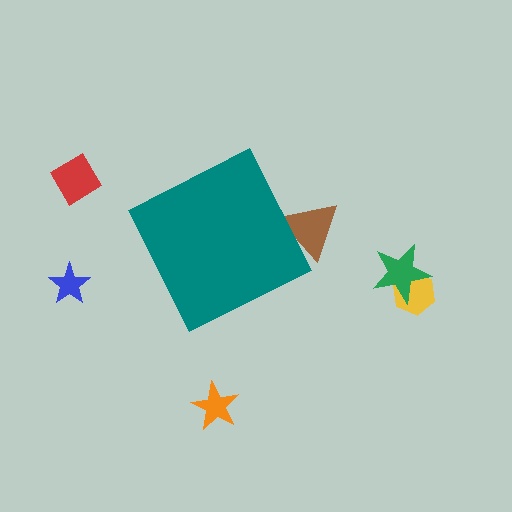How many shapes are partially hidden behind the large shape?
1 shape is partially hidden.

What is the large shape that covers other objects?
A teal diamond.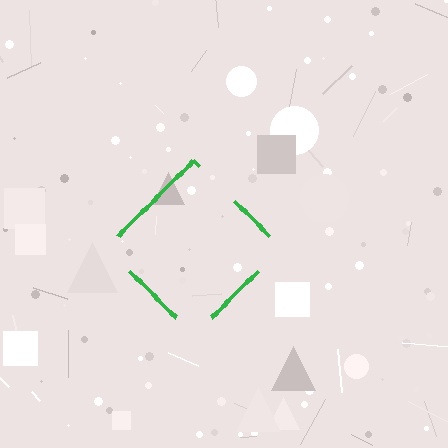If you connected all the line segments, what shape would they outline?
They would outline a diamond.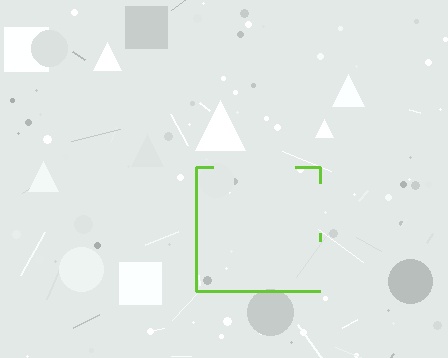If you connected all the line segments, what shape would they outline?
They would outline a square.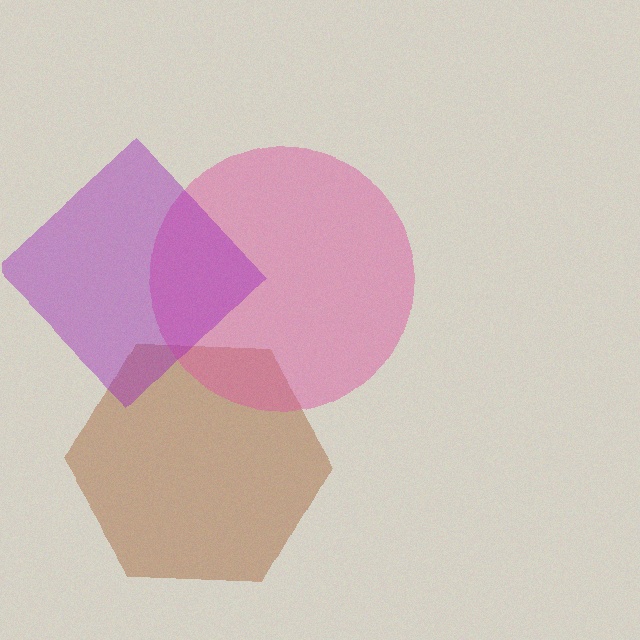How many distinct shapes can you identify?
There are 3 distinct shapes: a brown hexagon, a pink circle, a purple diamond.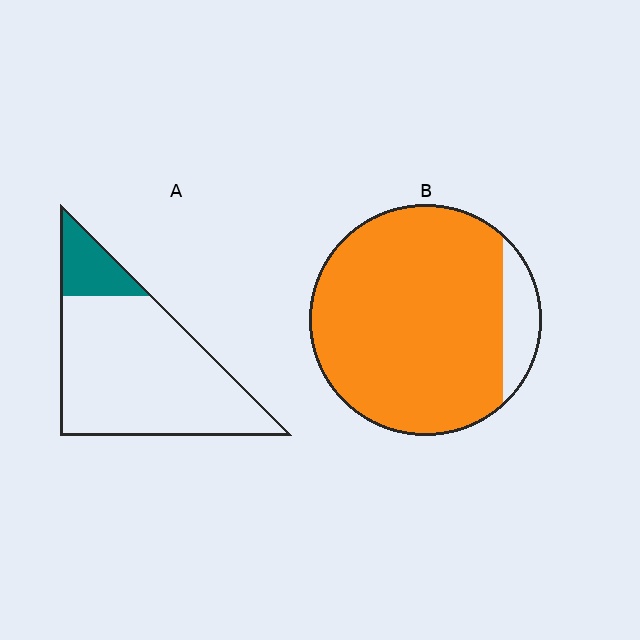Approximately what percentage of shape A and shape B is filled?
A is approximately 15% and B is approximately 90%.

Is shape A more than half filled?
No.